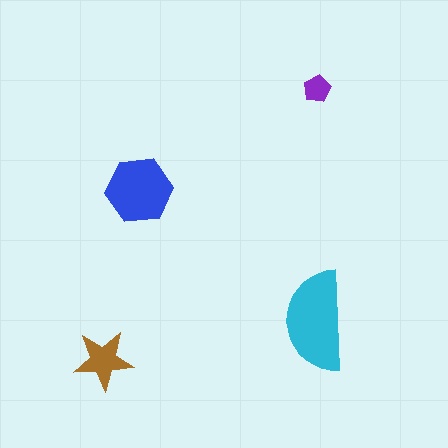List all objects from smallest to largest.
The purple pentagon, the brown star, the blue hexagon, the cyan semicircle.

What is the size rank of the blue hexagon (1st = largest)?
2nd.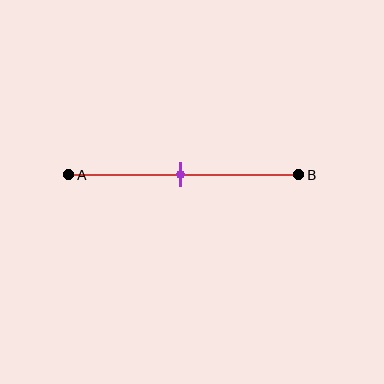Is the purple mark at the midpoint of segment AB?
Yes, the mark is approximately at the midpoint.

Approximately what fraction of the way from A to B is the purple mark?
The purple mark is approximately 50% of the way from A to B.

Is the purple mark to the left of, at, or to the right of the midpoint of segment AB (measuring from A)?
The purple mark is approximately at the midpoint of segment AB.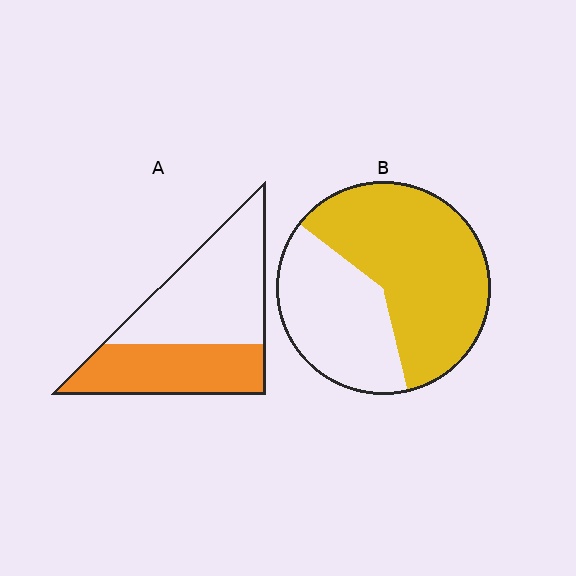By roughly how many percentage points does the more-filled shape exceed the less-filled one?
By roughly 20 percentage points (B over A).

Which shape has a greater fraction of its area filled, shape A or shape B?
Shape B.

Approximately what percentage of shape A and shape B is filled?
A is approximately 40% and B is approximately 60%.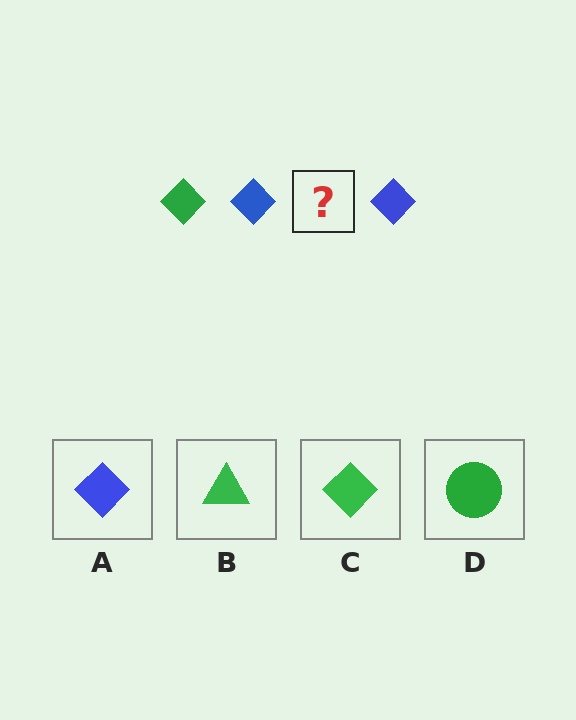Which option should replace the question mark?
Option C.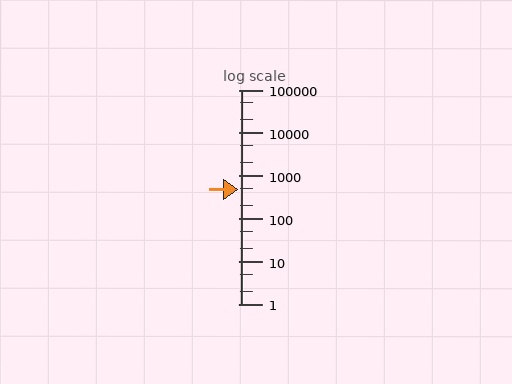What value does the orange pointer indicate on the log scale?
The pointer indicates approximately 480.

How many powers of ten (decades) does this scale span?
The scale spans 5 decades, from 1 to 100000.